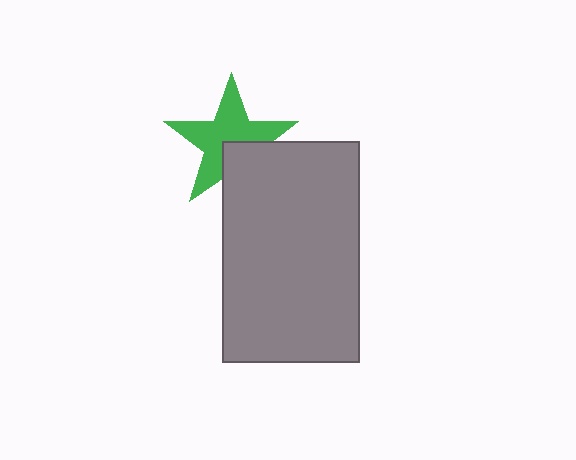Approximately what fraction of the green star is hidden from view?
Roughly 30% of the green star is hidden behind the gray rectangle.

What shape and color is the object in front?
The object in front is a gray rectangle.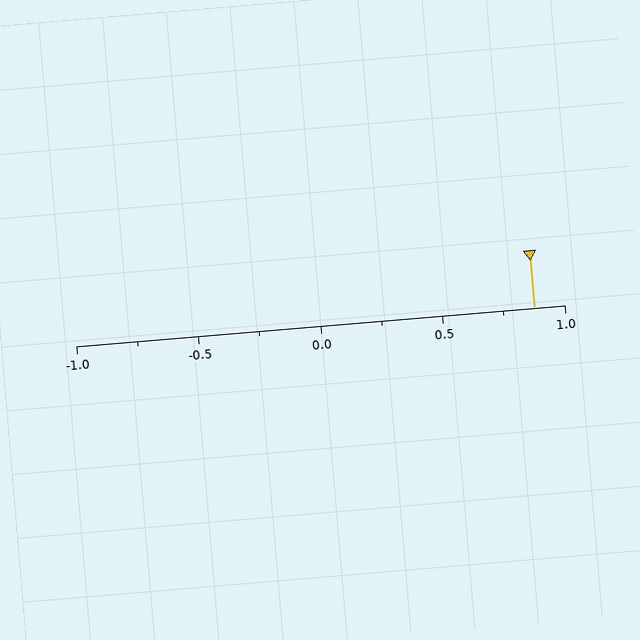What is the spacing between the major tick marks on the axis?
The major ticks are spaced 0.5 apart.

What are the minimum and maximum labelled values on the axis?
The axis runs from -1.0 to 1.0.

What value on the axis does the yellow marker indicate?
The marker indicates approximately 0.88.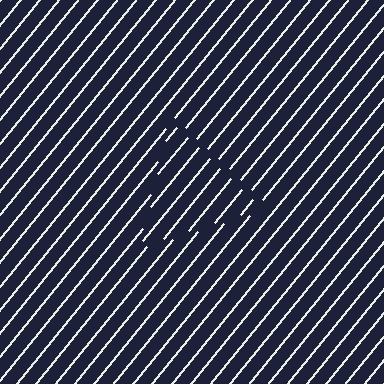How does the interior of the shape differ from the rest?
The interior of the shape contains the same grating, shifted by half a period — the contour is defined by the phase discontinuity where line-ends from the inner and outer gratings abut.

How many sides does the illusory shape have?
3 sides — the line-ends trace a triangle.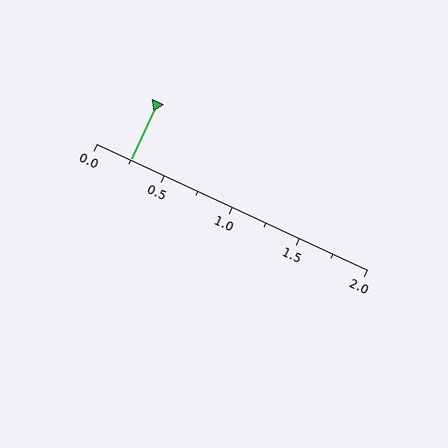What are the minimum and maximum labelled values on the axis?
The axis runs from 0.0 to 2.0.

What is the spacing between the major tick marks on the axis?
The major ticks are spaced 0.5 apart.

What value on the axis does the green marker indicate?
The marker indicates approximately 0.25.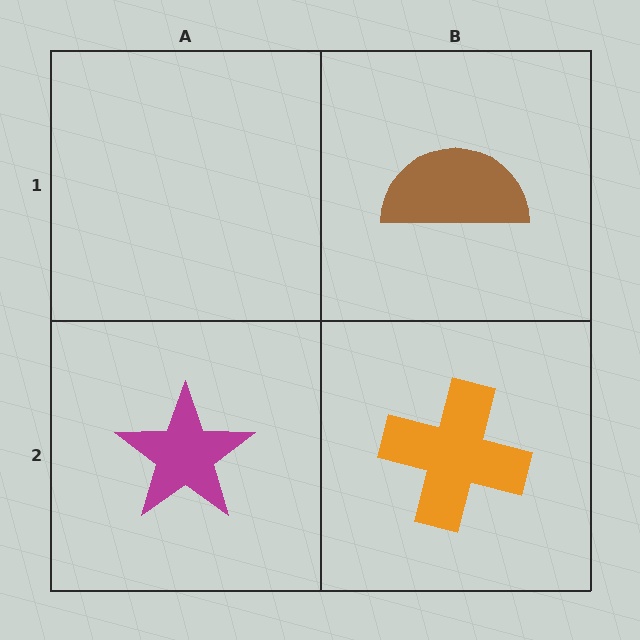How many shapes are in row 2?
2 shapes.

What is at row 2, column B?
An orange cross.